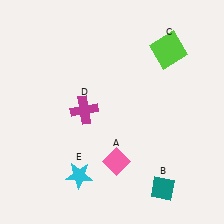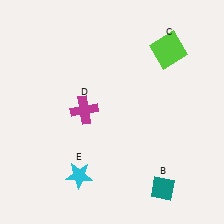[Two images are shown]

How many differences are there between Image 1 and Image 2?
There is 1 difference between the two images.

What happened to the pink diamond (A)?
The pink diamond (A) was removed in Image 2. It was in the bottom-right area of Image 1.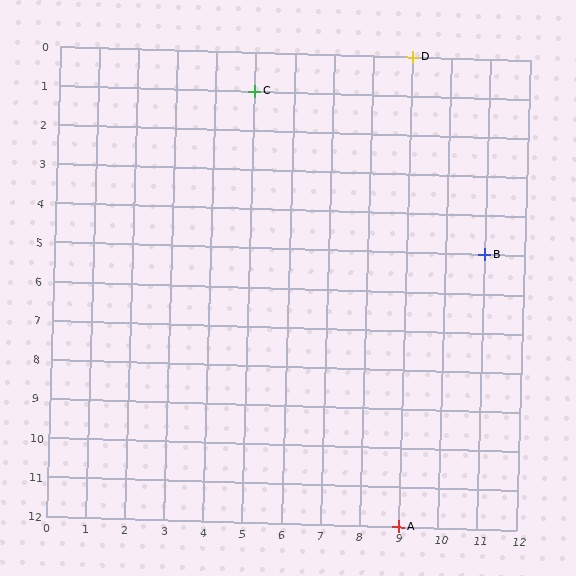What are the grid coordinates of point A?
Point A is at grid coordinates (9, 12).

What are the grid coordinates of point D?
Point D is at grid coordinates (9, 0).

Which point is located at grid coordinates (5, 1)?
Point C is at (5, 1).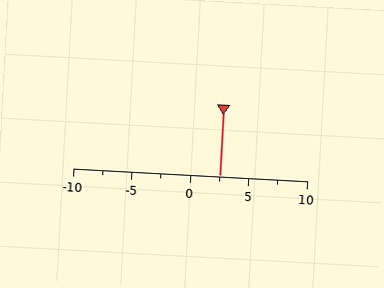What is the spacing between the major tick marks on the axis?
The major ticks are spaced 5 apart.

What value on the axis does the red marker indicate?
The marker indicates approximately 2.5.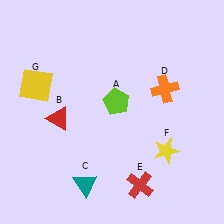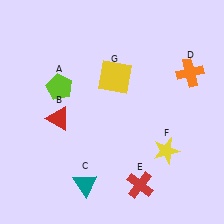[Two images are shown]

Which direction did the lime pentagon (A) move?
The lime pentagon (A) moved left.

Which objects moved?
The objects that moved are: the lime pentagon (A), the orange cross (D), the yellow square (G).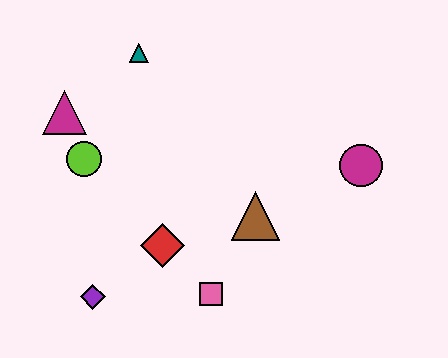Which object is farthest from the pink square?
The teal triangle is farthest from the pink square.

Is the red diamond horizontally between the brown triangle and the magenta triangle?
Yes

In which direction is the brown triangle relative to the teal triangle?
The brown triangle is below the teal triangle.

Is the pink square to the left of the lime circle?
No